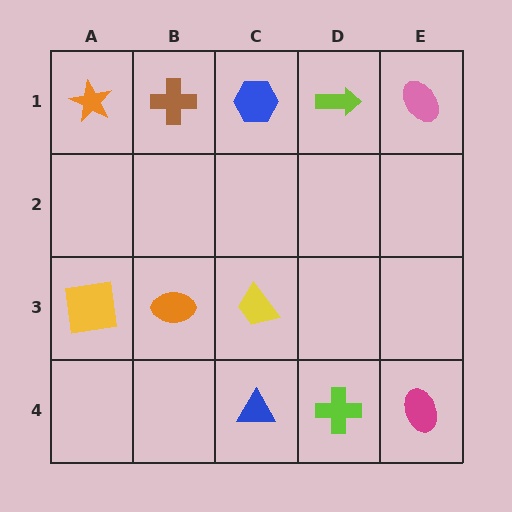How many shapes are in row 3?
3 shapes.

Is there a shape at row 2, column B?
No, that cell is empty.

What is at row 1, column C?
A blue hexagon.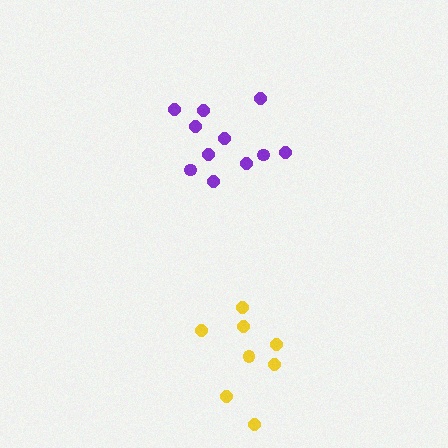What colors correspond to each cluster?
The clusters are colored: purple, yellow.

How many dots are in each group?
Group 1: 11 dots, Group 2: 8 dots (19 total).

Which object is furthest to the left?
The purple cluster is leftmost.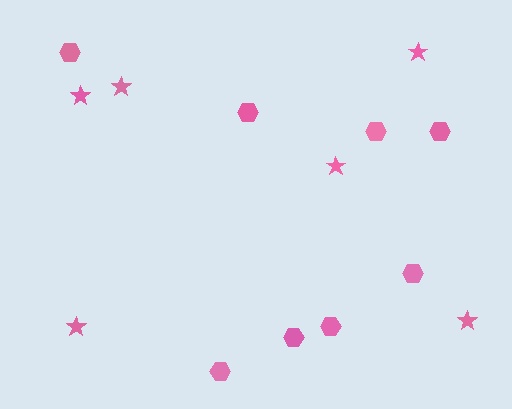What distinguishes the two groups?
There are 2 groups: one group of hexagons (8) and one group of stars (6).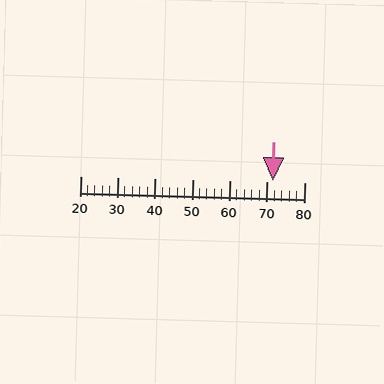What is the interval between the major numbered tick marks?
The major tick marks are spaced 10 units apart.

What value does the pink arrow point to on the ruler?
The pink arrow points to approximately 72.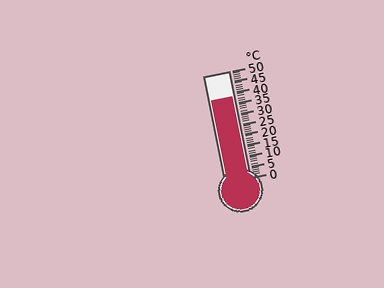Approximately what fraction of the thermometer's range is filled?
The thermometer is filled to approximately 75% of its range.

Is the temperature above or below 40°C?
The temperature is below 40°C.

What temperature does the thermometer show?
The thermometer shows approximately 38°C.